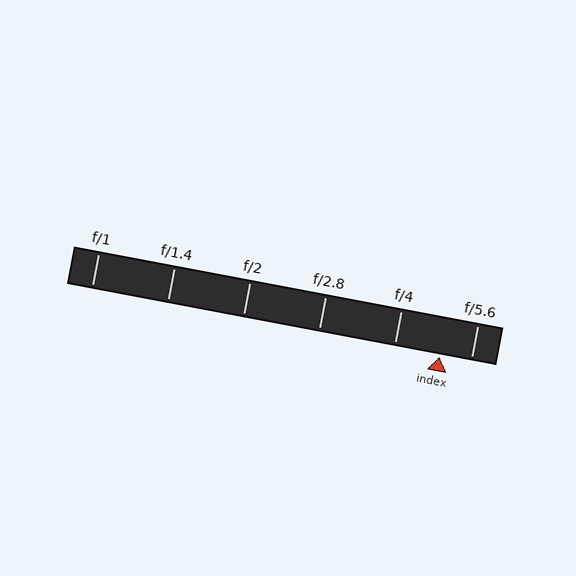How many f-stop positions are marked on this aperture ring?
There are 6 f-stop positions marked.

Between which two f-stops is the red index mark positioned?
The index mark is between f/4 and f/5.6.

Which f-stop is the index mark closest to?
The index mark is closest to f/5.6.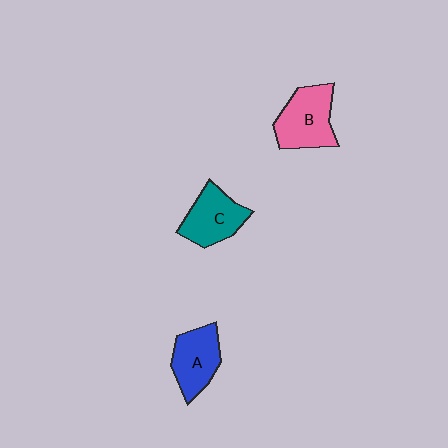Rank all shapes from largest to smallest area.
From largest to smallest: B (pink), C (teal), A (blue).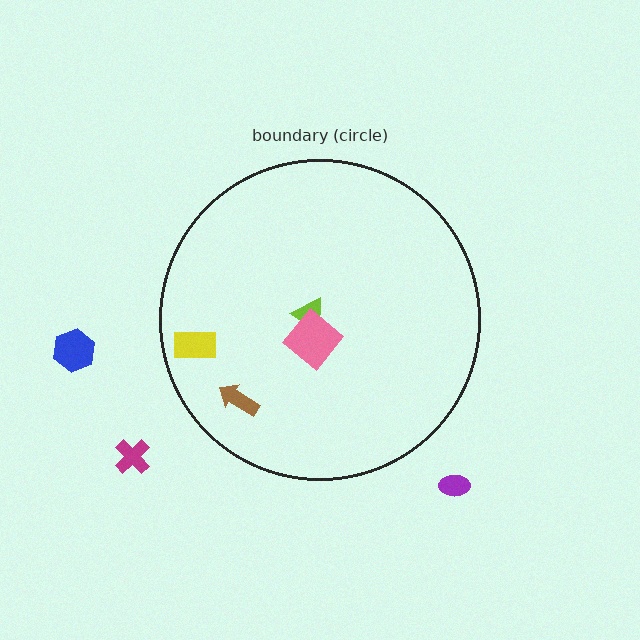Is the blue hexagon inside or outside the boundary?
Outside.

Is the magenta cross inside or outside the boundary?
Outside.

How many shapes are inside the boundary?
4 inside, 3 outside.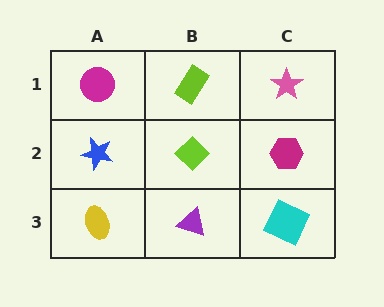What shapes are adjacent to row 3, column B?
A lime diamond (row 2, column B), a yellow ellipse (row 3, column A), a cyan square (row 3, column C).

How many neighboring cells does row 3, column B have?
3.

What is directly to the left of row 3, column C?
A purple triangle.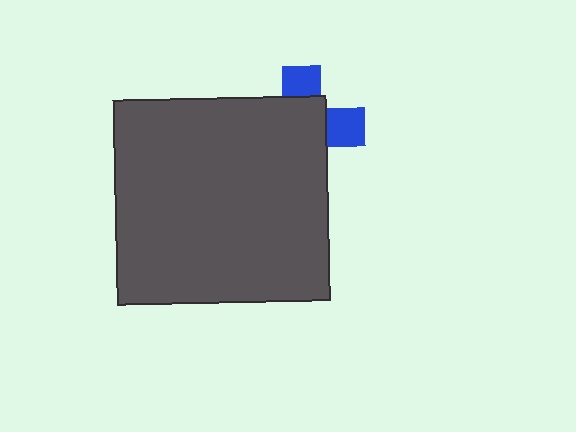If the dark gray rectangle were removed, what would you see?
You would see the complete blue cross.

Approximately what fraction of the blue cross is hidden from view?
Roughly 68% of the blue cross is hidden behind the dark gray rectangle.